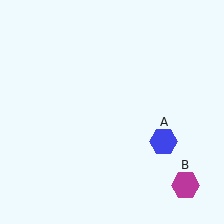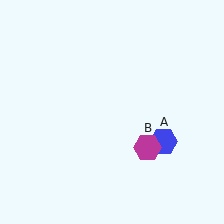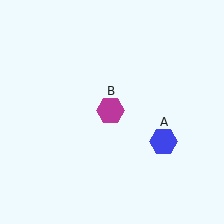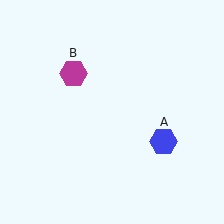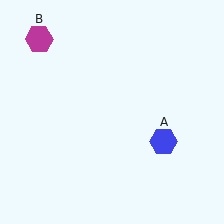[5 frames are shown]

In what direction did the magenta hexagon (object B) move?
The magenta hexagon (object B) moved up and to the left.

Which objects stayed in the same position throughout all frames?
Blue hexagon (object A) remained stationary.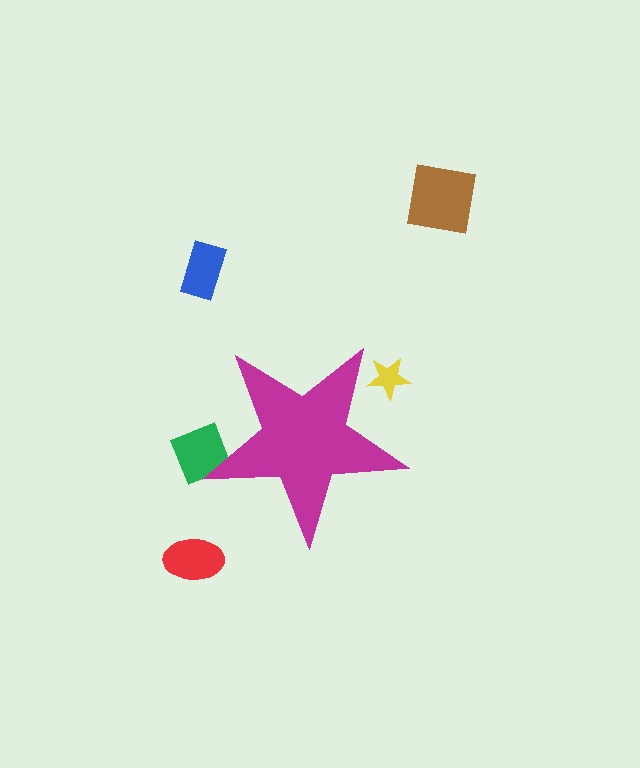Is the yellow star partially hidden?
Yes, the yellow star is partially hidden behind the magenta star.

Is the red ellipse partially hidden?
No, the red ellipse is fully visible.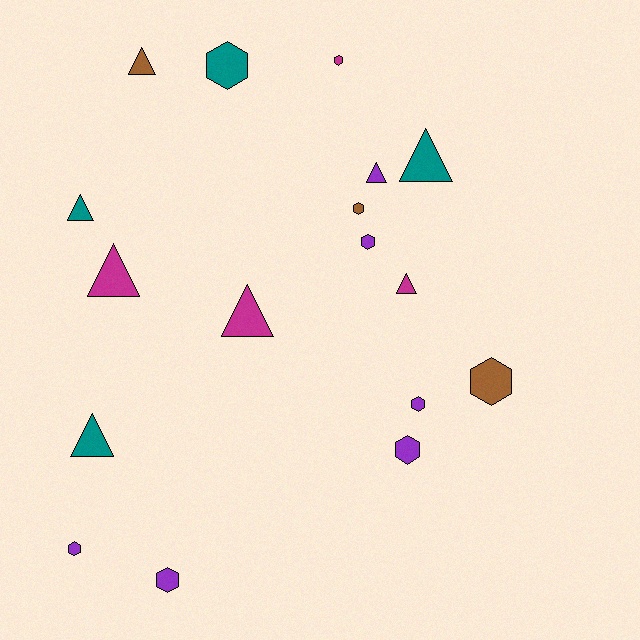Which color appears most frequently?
Purple, with 6 objects.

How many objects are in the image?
There are 17 objects.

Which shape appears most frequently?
Hexagon, with 9 objects.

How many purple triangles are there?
There is 1 purple triangle.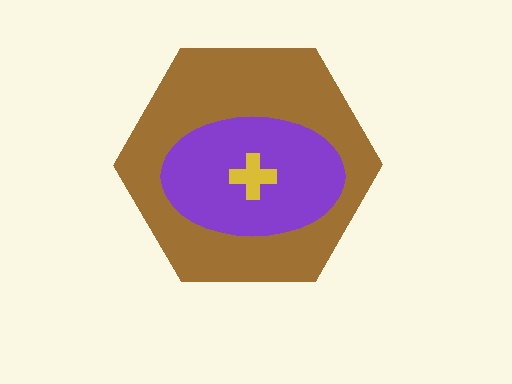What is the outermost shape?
The brown hexagon.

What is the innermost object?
The yellow cross.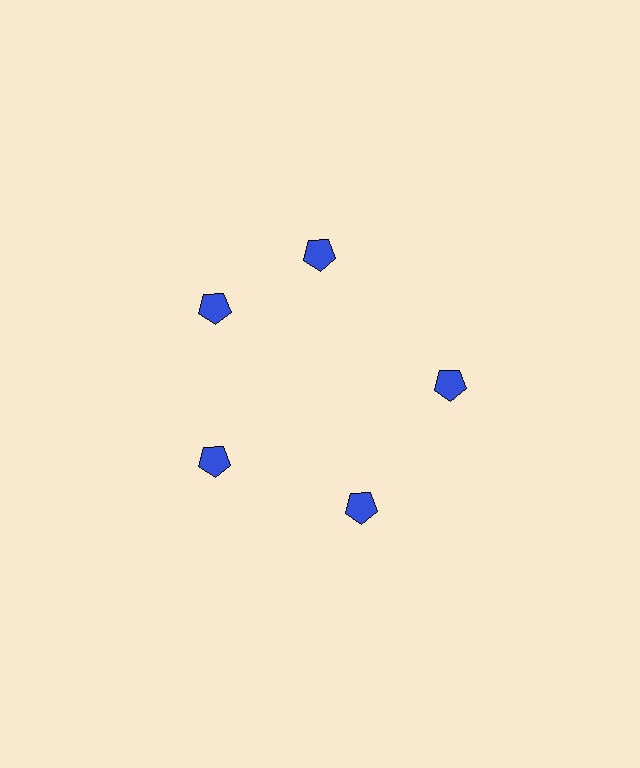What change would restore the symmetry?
The symmetry would be restored by rotating it back into even spacing with its neighbors so that all 5 pentagons sit at equal angles and equal distance from the center.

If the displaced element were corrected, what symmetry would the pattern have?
It would have 5-fold rotational symmetry — the pattern would map onto itself every 72 degrees.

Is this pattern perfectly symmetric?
No. The 5 blue pentagons are arranged in a ring, but one element near the 1 o'clock position is rotated out of alignment along the ring, breaking the 5-fold rotational symmetry.